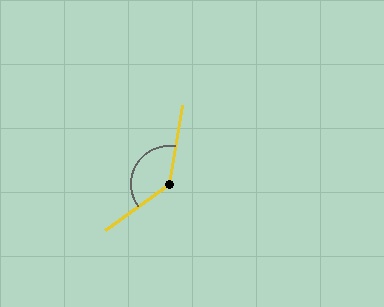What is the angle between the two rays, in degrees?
Approximately 135 degrees.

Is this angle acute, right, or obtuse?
It is obtuse.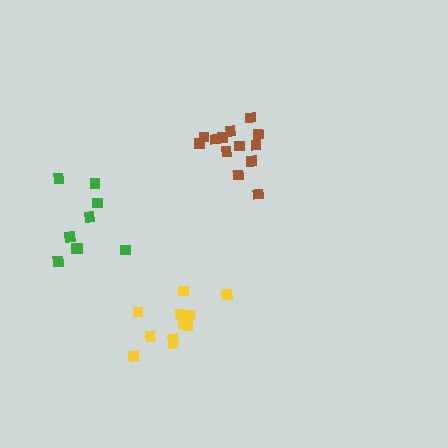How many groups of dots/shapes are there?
There are 3 groups.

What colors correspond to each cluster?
The clusters are colored: brown, yellow, green.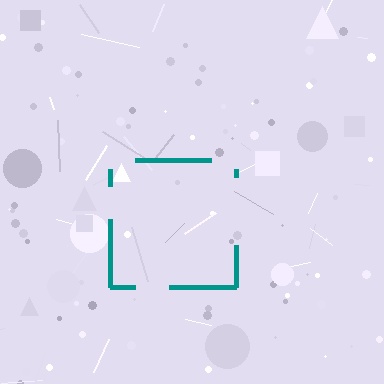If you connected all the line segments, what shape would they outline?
They would outline a square.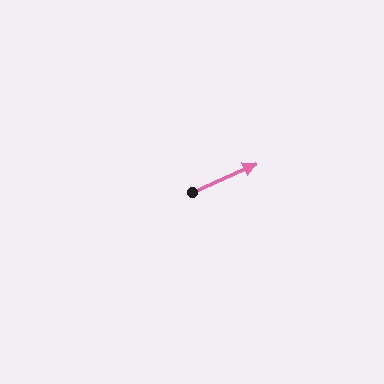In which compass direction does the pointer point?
Northeast.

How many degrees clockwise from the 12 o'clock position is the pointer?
Approximately 66 degrees.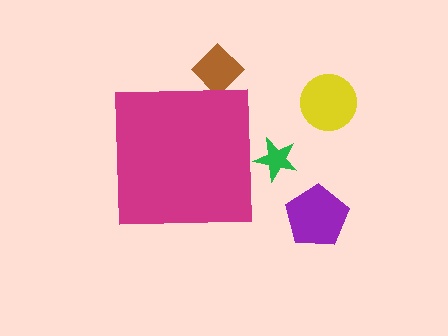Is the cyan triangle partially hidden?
No, the cyan triangle is fully visible.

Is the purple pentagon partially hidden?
No, the purple pentagon is fully visible.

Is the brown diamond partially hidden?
Yes, the brown diamond is partially hidden behind the magenta square.